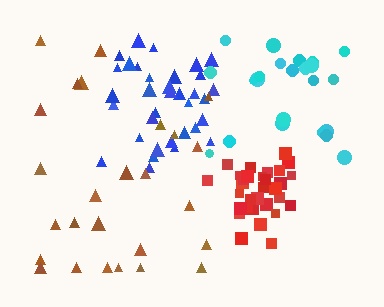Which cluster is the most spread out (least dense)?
Brown.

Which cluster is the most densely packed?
Red.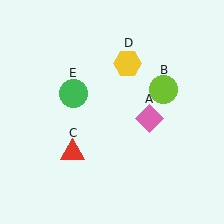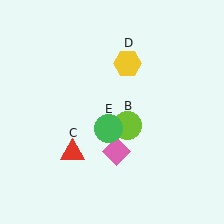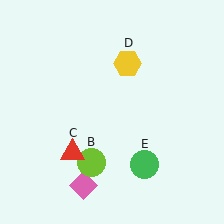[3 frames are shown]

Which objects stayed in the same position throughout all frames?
Red triangle (object C) and yellow hexagon (object D) remained stationary.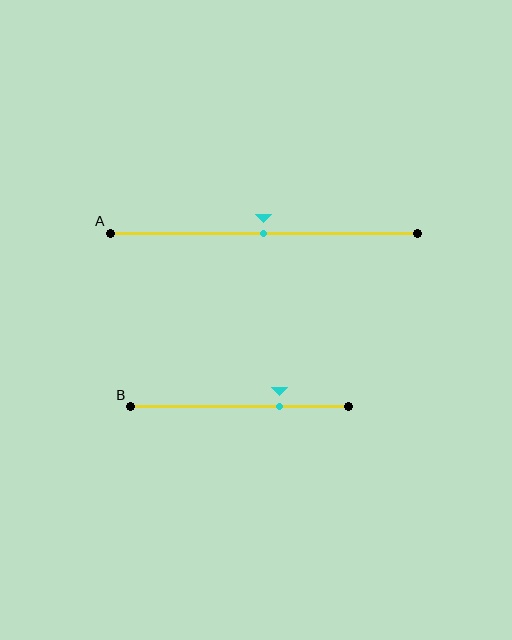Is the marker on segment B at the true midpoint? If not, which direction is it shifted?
No, the marker on segment B is shifted to the right by about 18% of the segment length.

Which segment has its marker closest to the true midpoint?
Segment A has its marker closest to the true midpoint.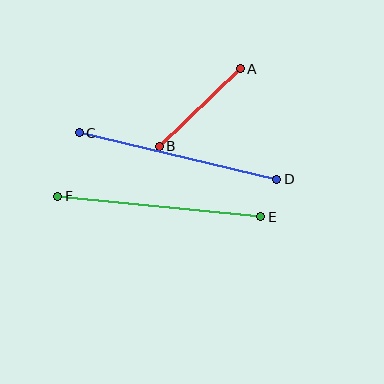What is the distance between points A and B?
The distance is approximately 112 pixels.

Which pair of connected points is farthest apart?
Points E and F are farthest apart.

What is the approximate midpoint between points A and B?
The midpoint is at approximately (200, 108) pixels.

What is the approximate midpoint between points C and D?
The midpoint is at approximately (178, 156) pixels.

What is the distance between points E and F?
The distance is approximately 204 pixels.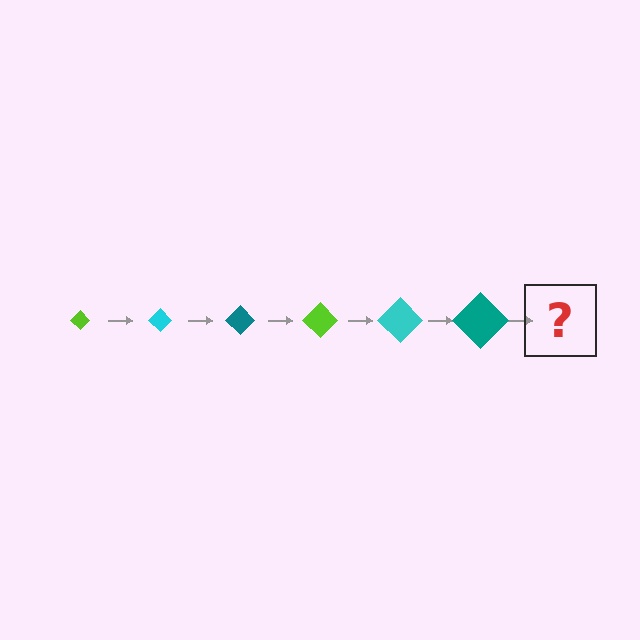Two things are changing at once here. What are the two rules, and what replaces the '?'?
The two rules are that the diamond grows larger each step and the color cycles through lime, cyan, and teal. The '?' should be a lime diamond, larger than the previous one.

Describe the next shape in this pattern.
It should be a lime diamond, larger than the previous one.